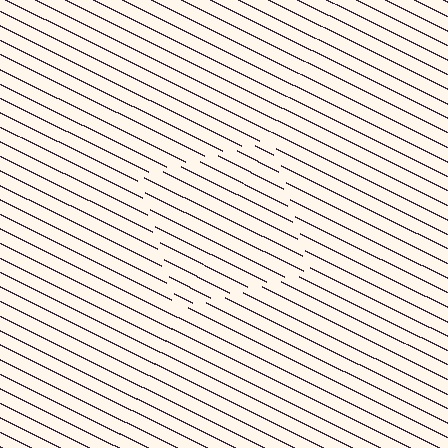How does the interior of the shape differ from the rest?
The interior of the shape contains the same grating, shifted by half a period — the contour is defined by the phase discontinuity where line-ends from the inner and outer gratings abut.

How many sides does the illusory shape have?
4 sides — the line-ends trace a square.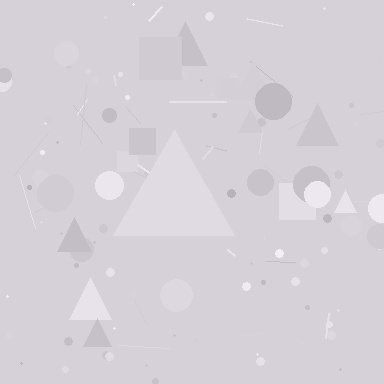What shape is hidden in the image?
A triangle is hidden in the image.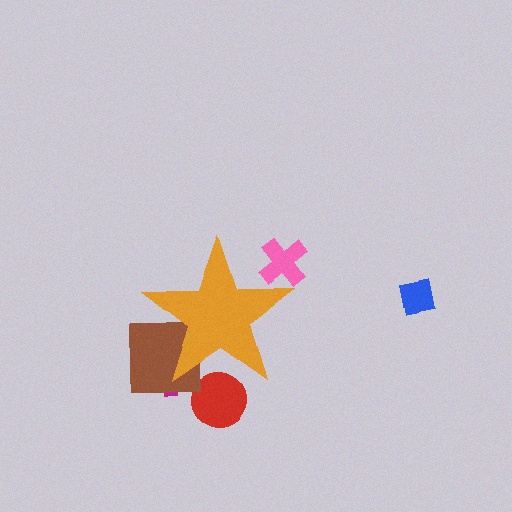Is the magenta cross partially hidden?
Yes, the magenta cross is partially hidden behind the orange star.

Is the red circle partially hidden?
Yes, the red circle is partially hidden behind the orange star.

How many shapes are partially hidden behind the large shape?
4 shapes are partially hidden.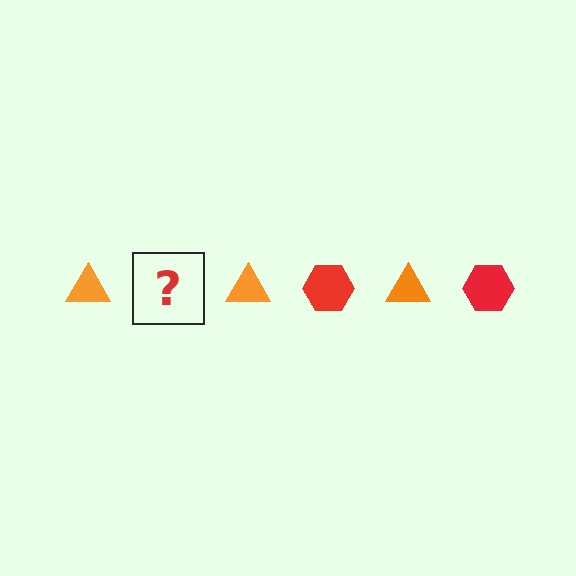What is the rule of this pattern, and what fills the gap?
The rule is that the pattern alternates between orange triangle and red hexagon. The gap should be filled with a red hexagon.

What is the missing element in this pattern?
The missing element is a red hexagon.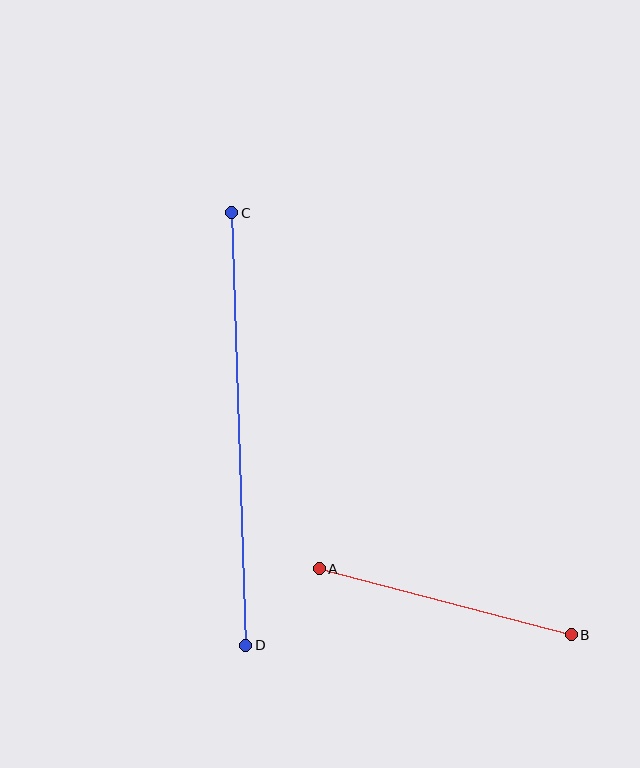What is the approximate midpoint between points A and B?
The midpoint is at approximately (445, 602) pixels.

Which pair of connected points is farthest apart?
Points C and D are farthest apart.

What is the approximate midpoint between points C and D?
The midpoint is at approximately (239, 429) pixels.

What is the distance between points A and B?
The distance is approximately 260 pixels.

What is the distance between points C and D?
The distance is approximately 433 pixels.